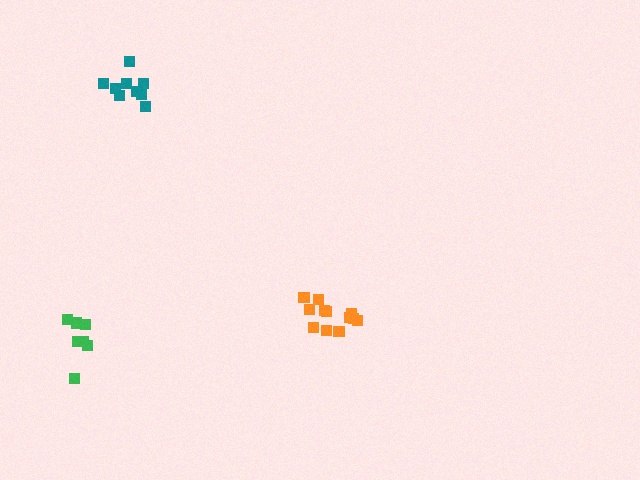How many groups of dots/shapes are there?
There are 3 groups.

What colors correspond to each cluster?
The clusters are colored: teal, green, orange.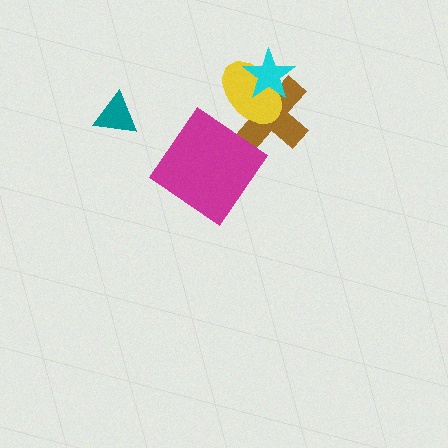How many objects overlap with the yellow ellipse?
2 objects overlap with the yellow ellipse.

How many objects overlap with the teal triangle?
0 objects overlap with the teal triangle.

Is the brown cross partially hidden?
Yes, it is partially covered by another shape.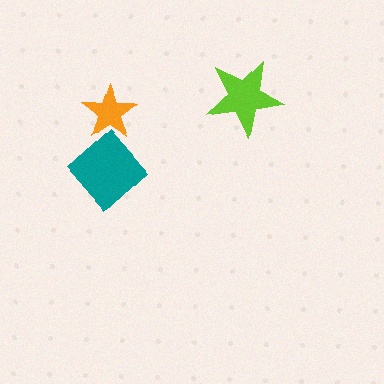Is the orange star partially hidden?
Yes, it is partially covered by another shape.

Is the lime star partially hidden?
No, no other shape covers it.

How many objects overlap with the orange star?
1 object overlaps with the orange star.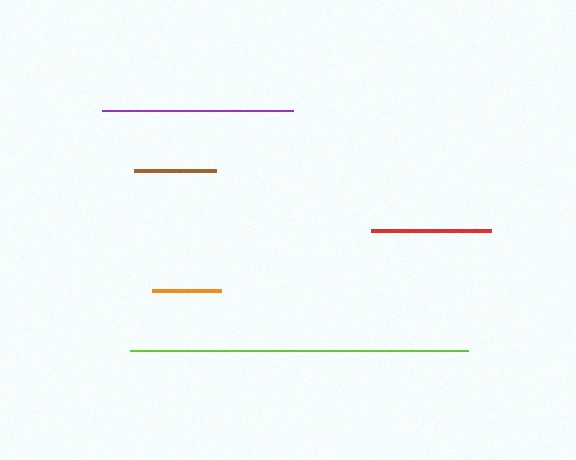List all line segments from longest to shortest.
From longest to shortest: lime, purple, red, brown, orange.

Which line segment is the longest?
The lime line is the longest at approximately 338 pixels.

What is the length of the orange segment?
The orange segment is approximately 68 pixels long.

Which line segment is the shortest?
The orange line is the shortest at approximately 68 pixels.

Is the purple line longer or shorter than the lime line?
The lime line is longer than the purple line.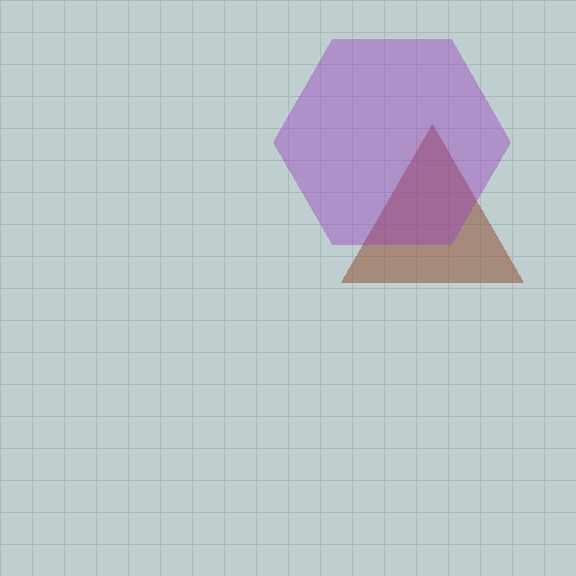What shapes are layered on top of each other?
The layered shapes are: a brown triangle, a purple hexagon.